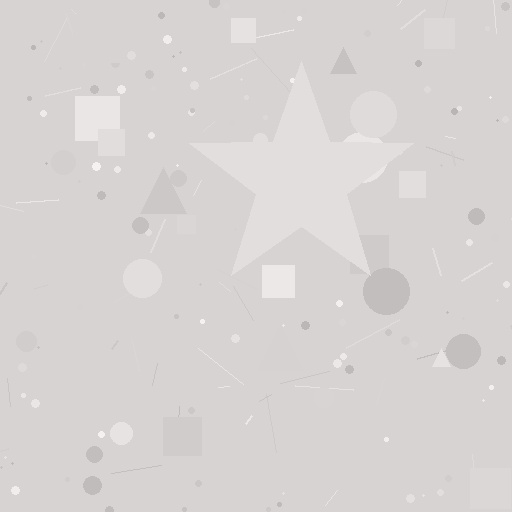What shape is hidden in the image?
A star is hidden in the image.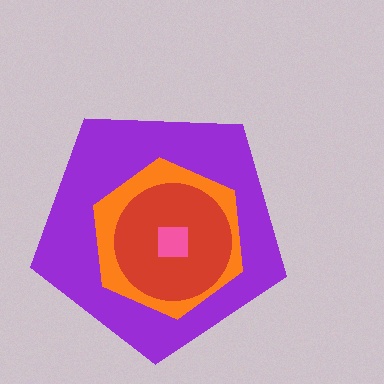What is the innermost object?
The pink square.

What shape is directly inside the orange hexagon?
The red circle.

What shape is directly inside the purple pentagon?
The orange hexagon.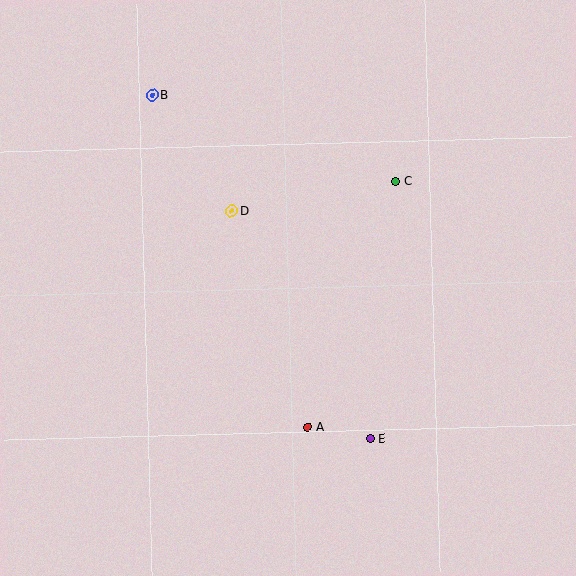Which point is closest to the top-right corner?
Point C is closest to the top-right corner.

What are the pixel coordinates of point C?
Point C is at (396, 181).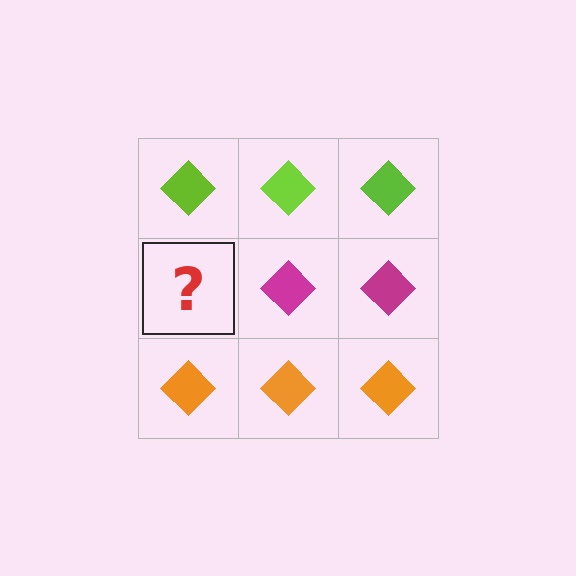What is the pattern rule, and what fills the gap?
The rule is that each row has a consistent color. The gap should be filled with a magenta diamond.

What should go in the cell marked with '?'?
The missing cell should contain a magenta diamond.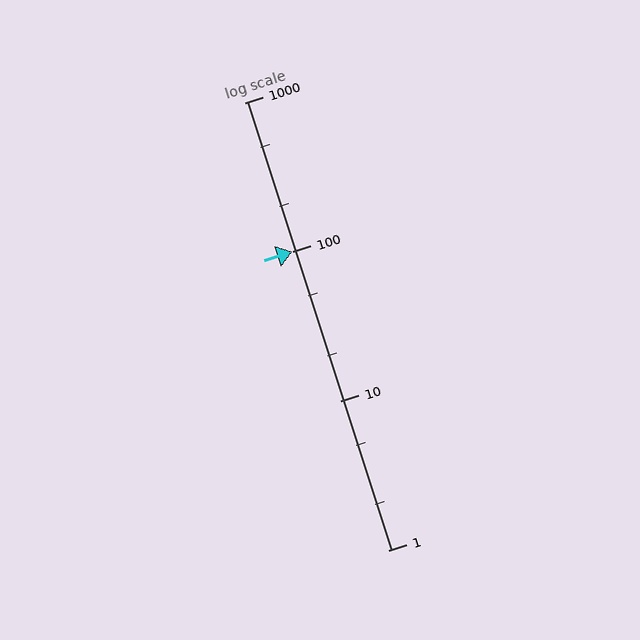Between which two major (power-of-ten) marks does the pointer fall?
The pointer is between 100 and 1000.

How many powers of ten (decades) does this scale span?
The scale spans 3 decades, from 1 to 1000.